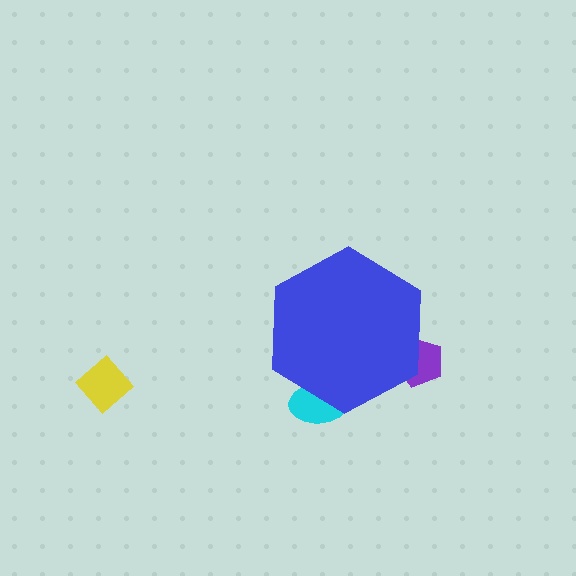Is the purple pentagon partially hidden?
Yes, the purple pentagon is partially hidden behind the blue hexagon.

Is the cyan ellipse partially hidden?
Yes, the cyan ellipse is partially hidden behind the blue hexagon.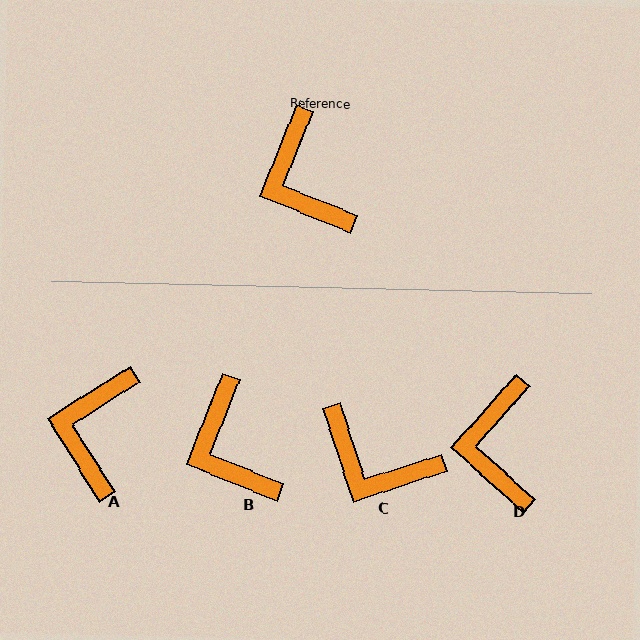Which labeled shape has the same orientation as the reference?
B.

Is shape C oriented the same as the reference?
No, it is off by about 40 degrees.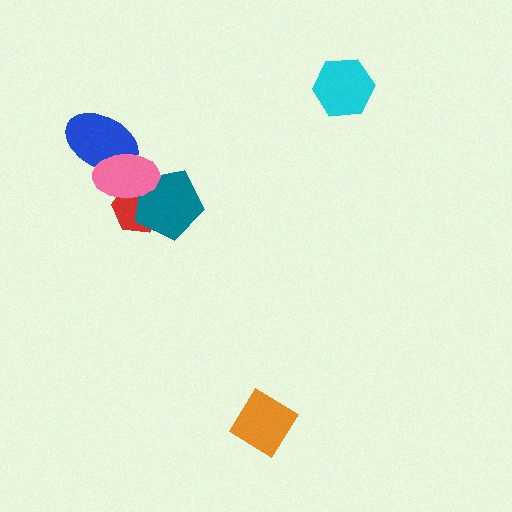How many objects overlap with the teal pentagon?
2 objects overlap with the teal pentagon.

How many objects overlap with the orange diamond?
0 objects overlap with the orange diamond.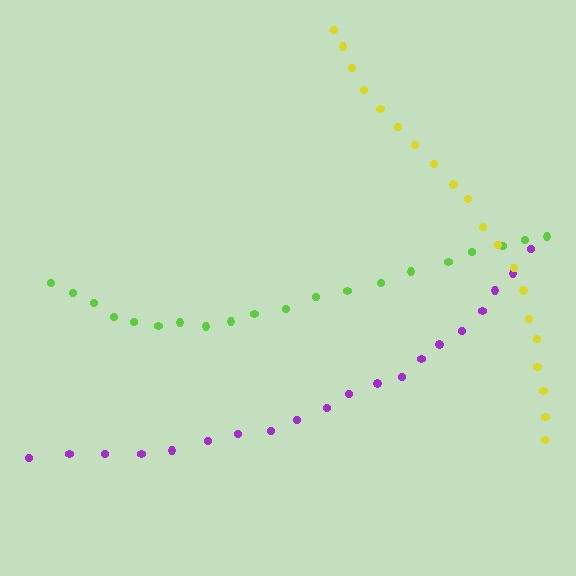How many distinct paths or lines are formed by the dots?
There are 3 distinct paths.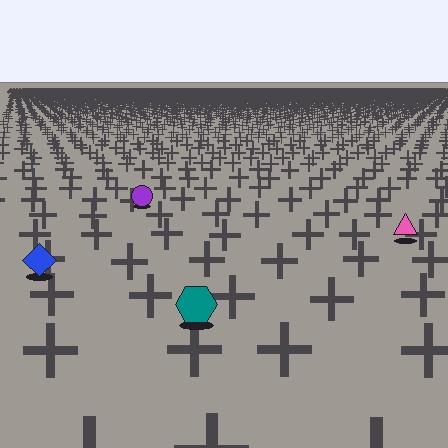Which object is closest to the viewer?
The teal hexagon is closest. The texture marks near it are larger and more spread out.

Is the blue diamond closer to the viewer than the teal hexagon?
No. The teal hexagon is closer — you can tell from the texture gradient: the ground texture is coarser near it.